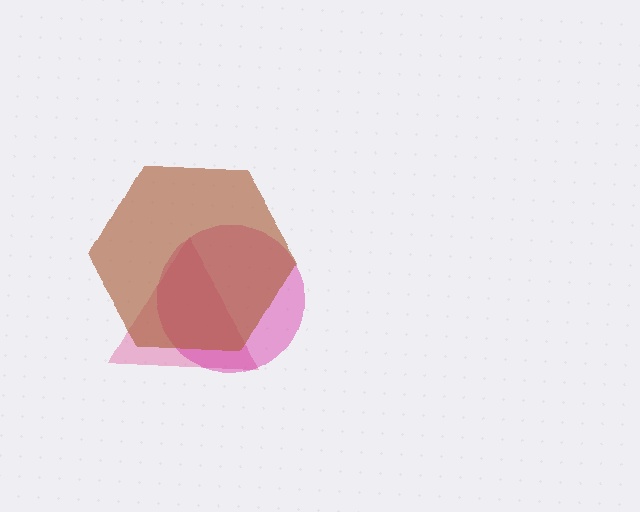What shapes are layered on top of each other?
The layered shapes are: a pink triangle, a magenta circle, a brown hexagon.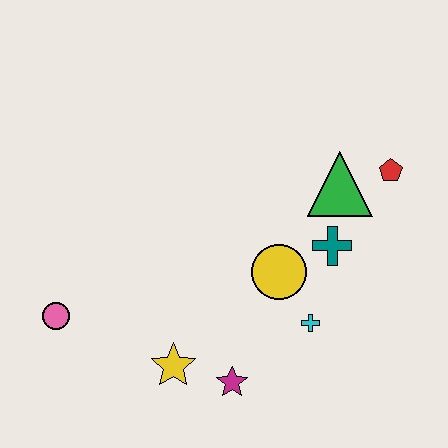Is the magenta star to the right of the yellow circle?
No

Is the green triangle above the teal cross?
Yes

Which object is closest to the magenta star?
The yellow star is closest to the magenta star.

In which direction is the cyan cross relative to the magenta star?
The cyan cross is to the right of the magenta star.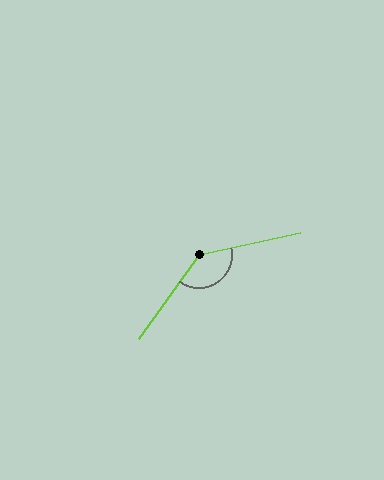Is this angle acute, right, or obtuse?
It is obtuse.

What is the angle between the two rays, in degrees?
Approximately 138 degrees.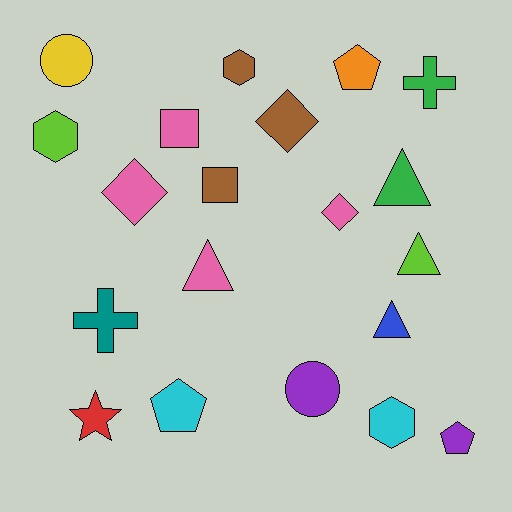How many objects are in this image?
There are 20 objects.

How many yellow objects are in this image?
There is 1 yellow object.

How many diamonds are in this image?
There are 3 diamonds.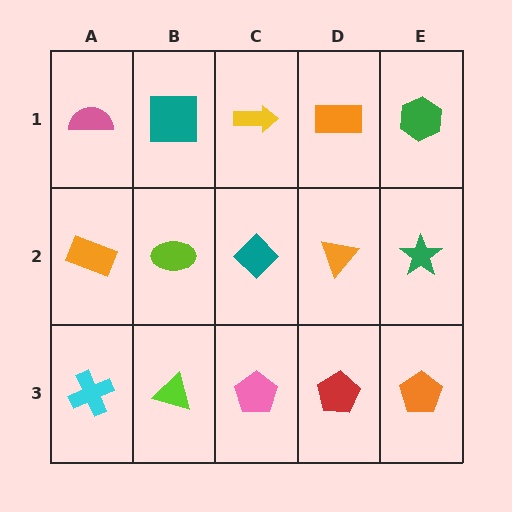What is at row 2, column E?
A green star.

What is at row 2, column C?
A teal diamond.